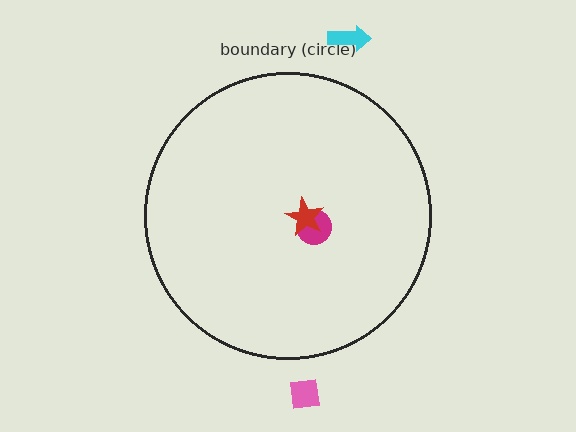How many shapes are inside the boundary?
2 inside, 2 outside.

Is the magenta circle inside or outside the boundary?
Inside.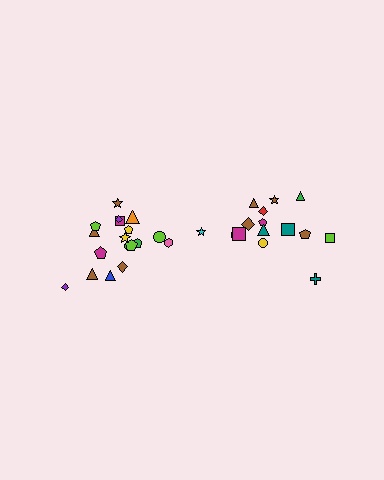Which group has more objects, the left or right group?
The left group.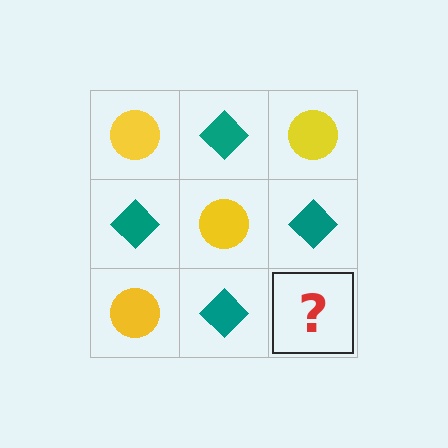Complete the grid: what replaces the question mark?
The question mark should be replaced with a yellow circle.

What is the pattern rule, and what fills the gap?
The rule is that it alternates yellow circle and teal diamond in a checkerboard pattern. The gap should be filled with a yellow circle.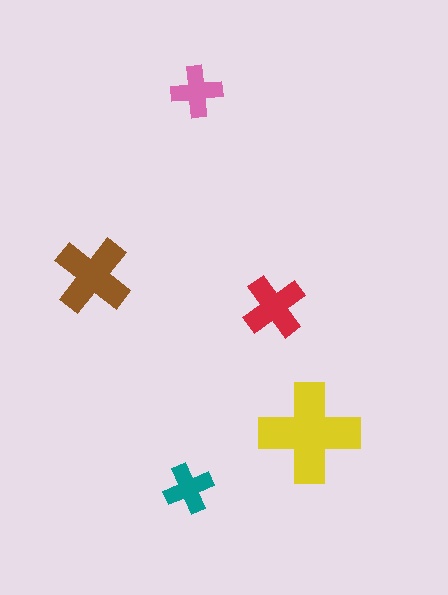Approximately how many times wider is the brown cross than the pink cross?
About 1.5 times wider.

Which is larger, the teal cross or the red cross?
The red one.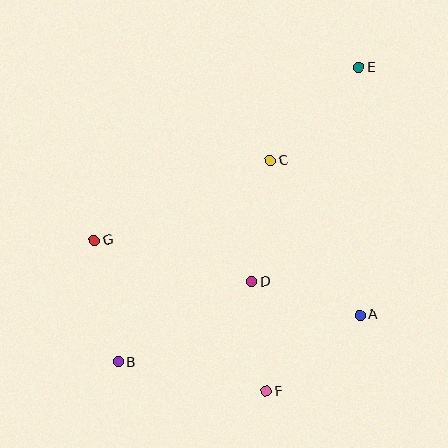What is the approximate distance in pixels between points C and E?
The distance between C and E is approximately 129 pixels.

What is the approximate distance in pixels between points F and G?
The distance between F and G is approximately 229 pixels.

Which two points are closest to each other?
Points D and F are closest to each other.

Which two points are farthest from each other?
Points B and E are farthest from each other.